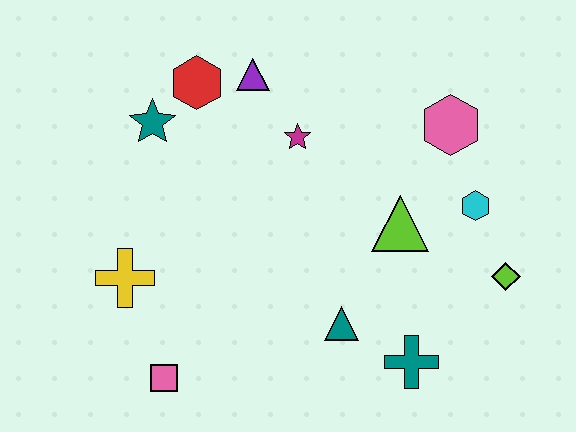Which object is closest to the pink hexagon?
The cyan hexagon is closest to the pink hexagon.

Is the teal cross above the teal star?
No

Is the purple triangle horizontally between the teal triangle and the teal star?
Yes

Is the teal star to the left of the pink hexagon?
Yes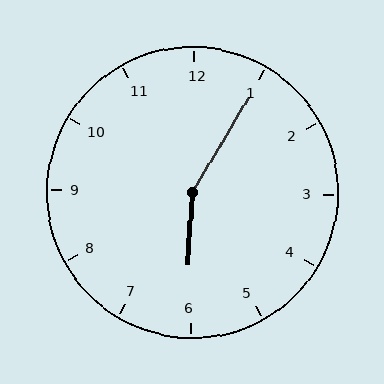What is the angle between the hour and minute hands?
Approximately 152 degrees.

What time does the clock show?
6:05.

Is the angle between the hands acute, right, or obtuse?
It is obtuse.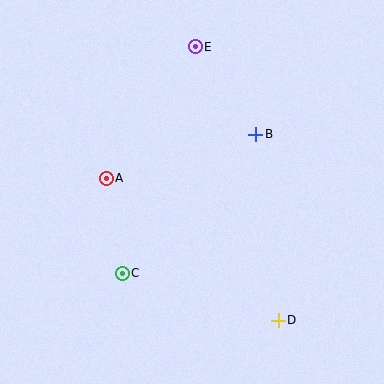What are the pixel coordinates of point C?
Point C is at (122, 273).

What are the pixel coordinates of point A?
Point A is at (106, 178).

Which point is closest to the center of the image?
Point B at (256, 134) is closest to the center.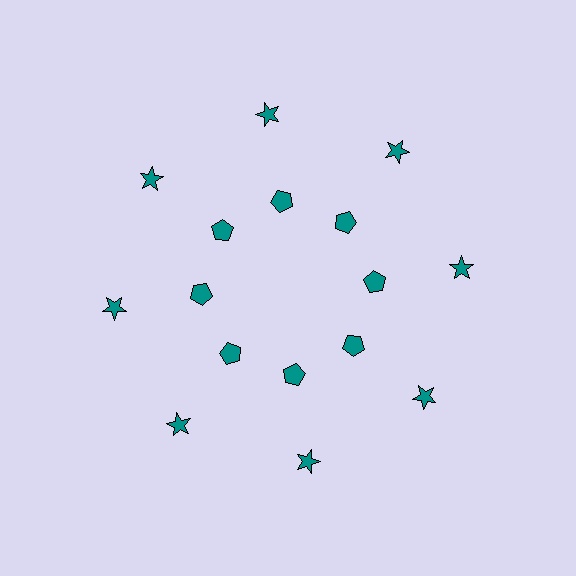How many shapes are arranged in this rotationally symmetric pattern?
There are 16 shapes, arranged in 8 groups of 2.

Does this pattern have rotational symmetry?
Yes, this pattern has 8-fold rotational symmetry. It looks the same after rotating 45 degrees around the center.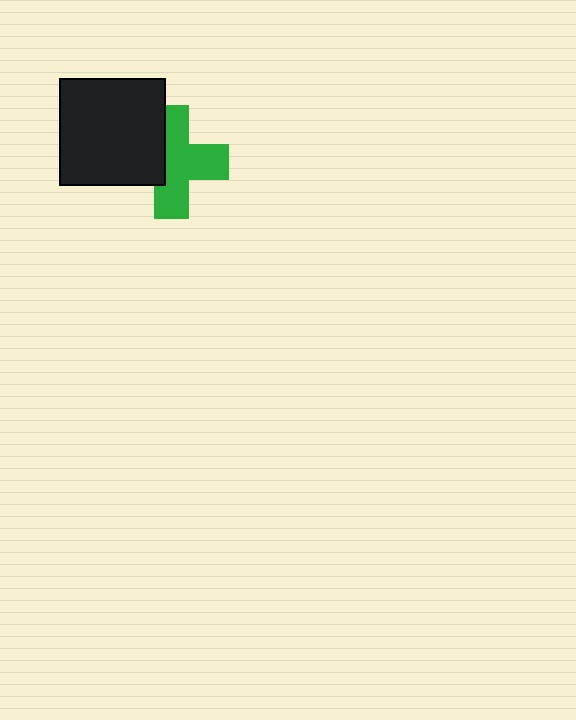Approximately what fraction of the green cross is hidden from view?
Roughly 34% of the green cross is hidden behind the black square.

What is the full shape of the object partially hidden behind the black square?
The partially hidden object is a green cross.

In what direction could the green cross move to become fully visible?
The green cross could move right. That would shift it out from behind the black square entirely.